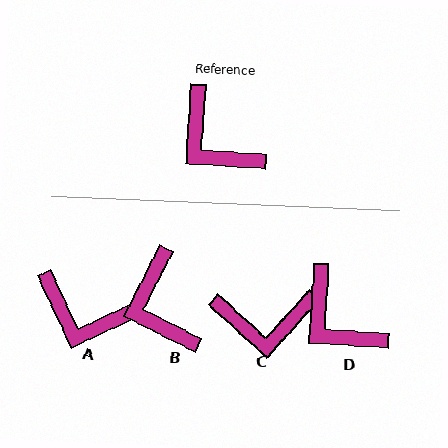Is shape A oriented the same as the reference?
No, it is off by about 29 degrees.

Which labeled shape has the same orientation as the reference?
D.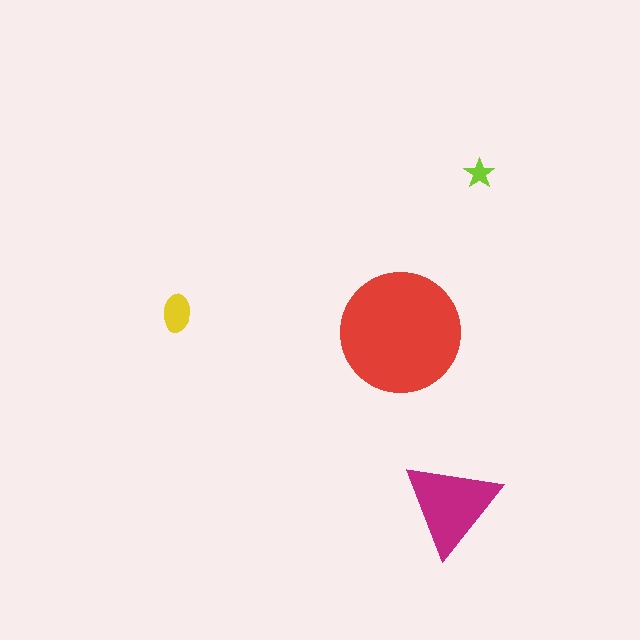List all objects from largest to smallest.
The red circle, the magenta triangle, the yellow ellipse, the lime star.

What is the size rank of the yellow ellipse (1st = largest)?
3rd.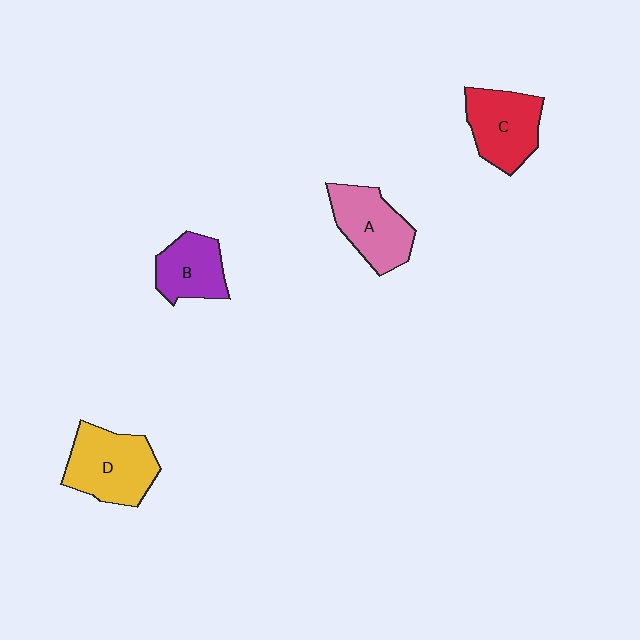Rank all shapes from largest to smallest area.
From largest to smallest: D (yellow), C (red), A (pink), B (purple).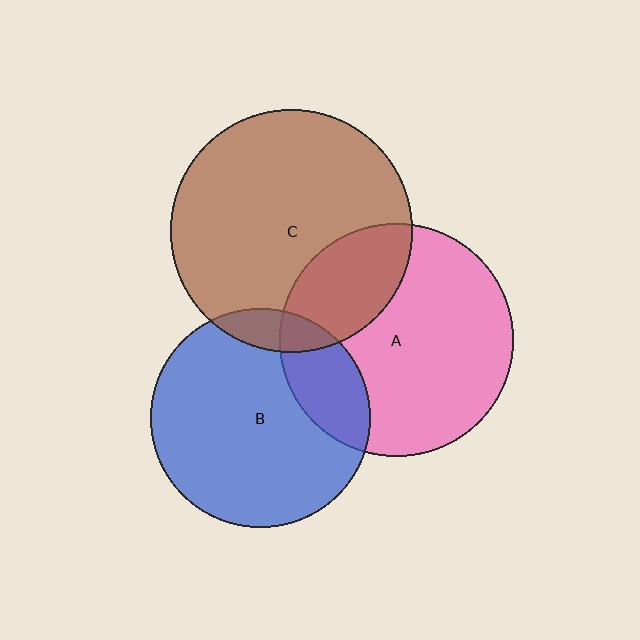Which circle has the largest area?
Circle C (brown).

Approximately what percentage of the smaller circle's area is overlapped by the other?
Approximately 25%.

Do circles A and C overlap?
Yes.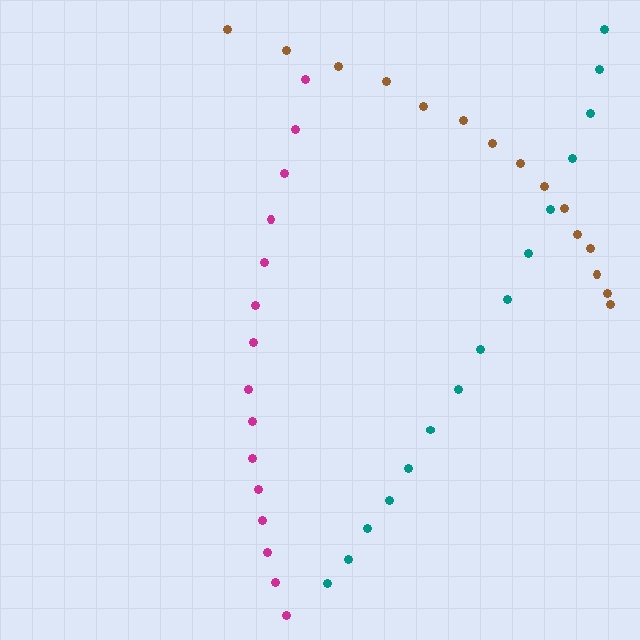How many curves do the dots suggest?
There are 3 distinct paths.